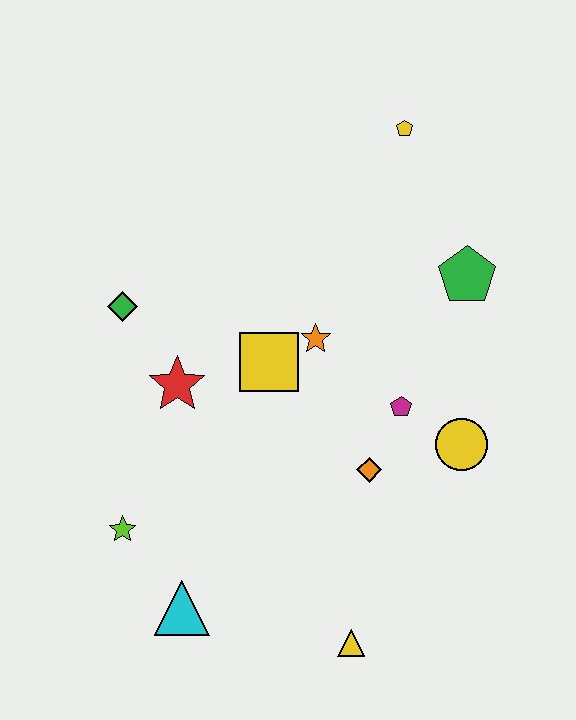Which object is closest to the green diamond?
The red star is closest to the green diamond.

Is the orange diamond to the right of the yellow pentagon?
No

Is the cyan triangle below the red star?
Yes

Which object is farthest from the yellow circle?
The green diamond is farthest from the yellow circle.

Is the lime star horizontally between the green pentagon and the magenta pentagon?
No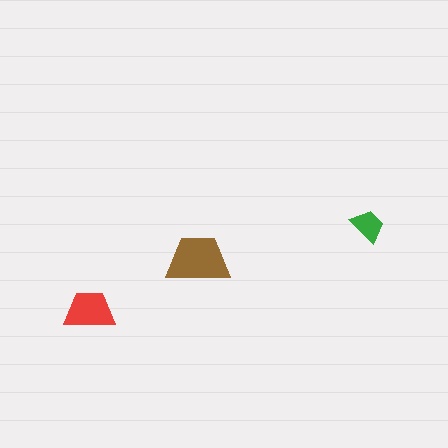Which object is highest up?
The green trapezoid is topmost.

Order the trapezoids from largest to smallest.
the brown one, the red one, the green one.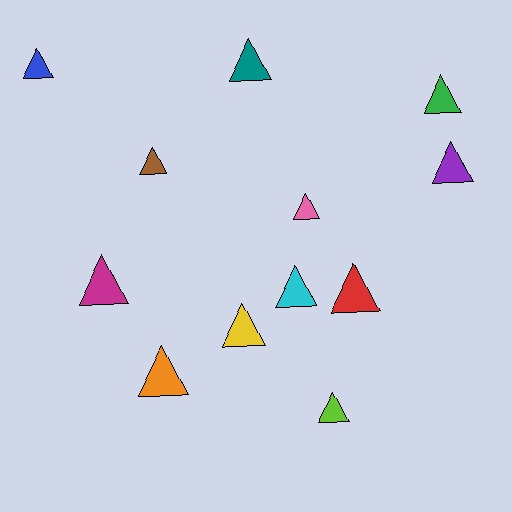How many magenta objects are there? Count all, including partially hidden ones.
There is 1 magenta object.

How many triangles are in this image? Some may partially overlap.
There are 12 triangles.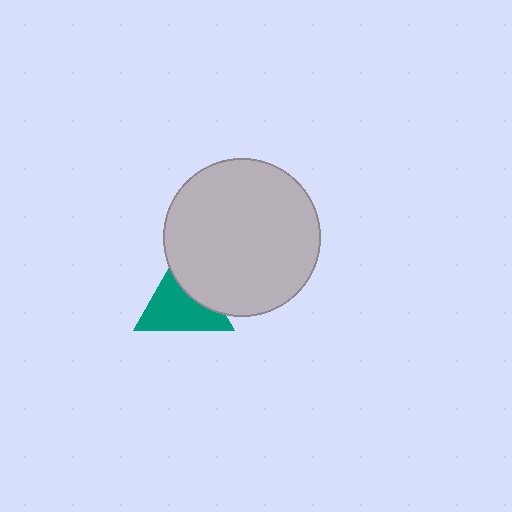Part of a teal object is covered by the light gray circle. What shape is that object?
It is a triangle.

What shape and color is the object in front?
The object in front is a light gray circle.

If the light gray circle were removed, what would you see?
You would see the complete teal triangle.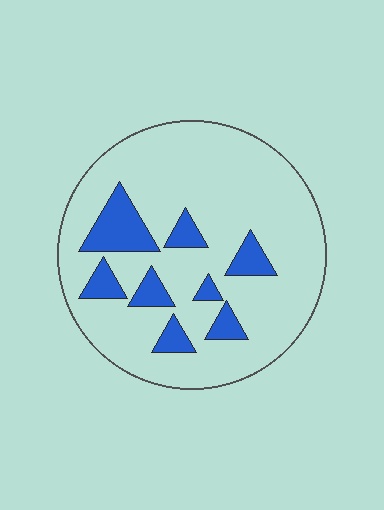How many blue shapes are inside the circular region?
8.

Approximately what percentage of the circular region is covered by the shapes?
Approximately 15%.